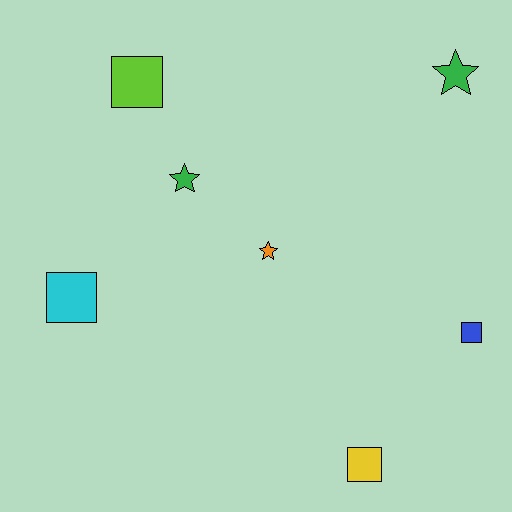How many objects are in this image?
There are 7 objects.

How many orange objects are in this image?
There is 1 orange object.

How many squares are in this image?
There are 4 squares.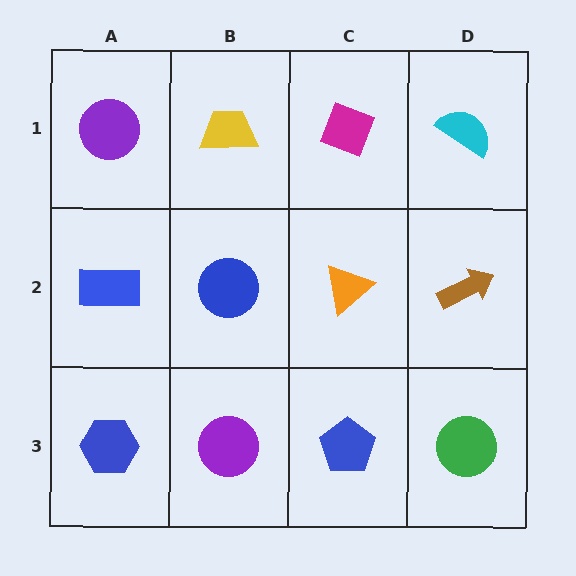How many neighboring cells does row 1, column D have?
2.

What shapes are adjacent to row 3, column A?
A blue rectangle (row 2, column A), a purple circle (row 3, column B).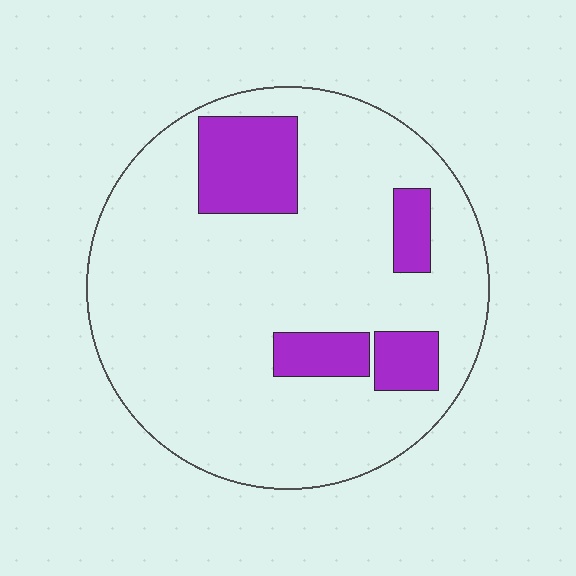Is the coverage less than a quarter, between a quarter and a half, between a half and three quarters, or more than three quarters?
Less than a quarter.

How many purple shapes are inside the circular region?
4.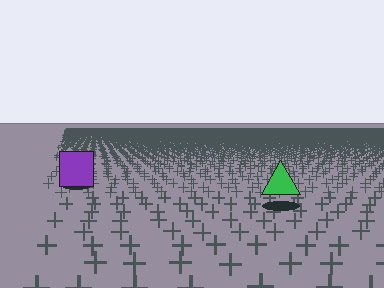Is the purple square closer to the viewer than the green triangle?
No. The green triangle is closer — you can tell from the texture gradient: the ground texture is coarser near it.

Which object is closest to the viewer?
The green triangle is closest. The texture marks near it are larger and more spread out.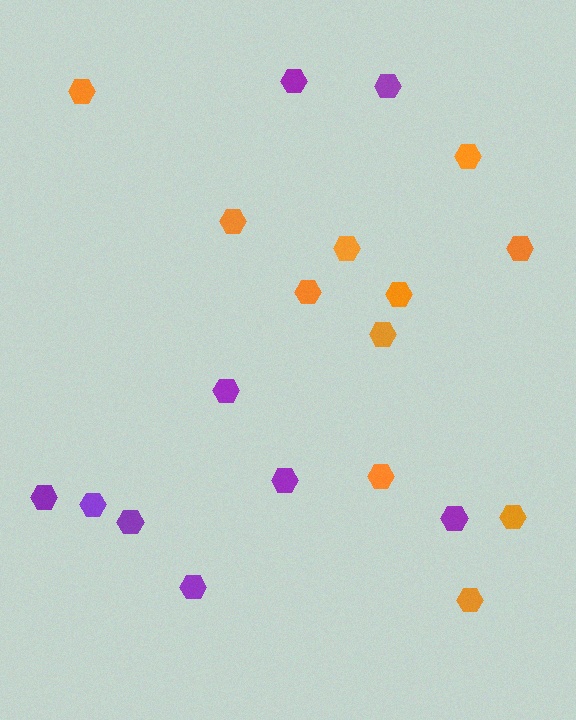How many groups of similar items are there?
There are 2 groups: one group of orange hexagons (11) and one group of purple hexagons (9).